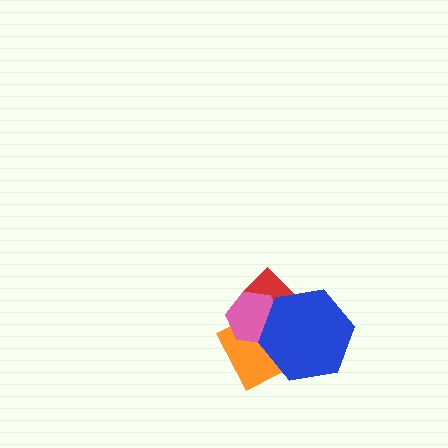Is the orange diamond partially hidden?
Yes, it is partially covered by another shape.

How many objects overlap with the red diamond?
3 objects overlap with the red diamond.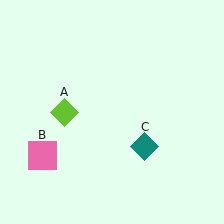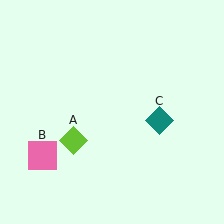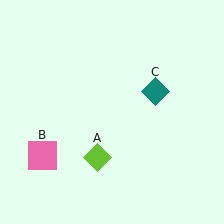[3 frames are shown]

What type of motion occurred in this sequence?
The lime diamond (object A), teal diamond (object C) rotated counterclockwise around the center of the scene.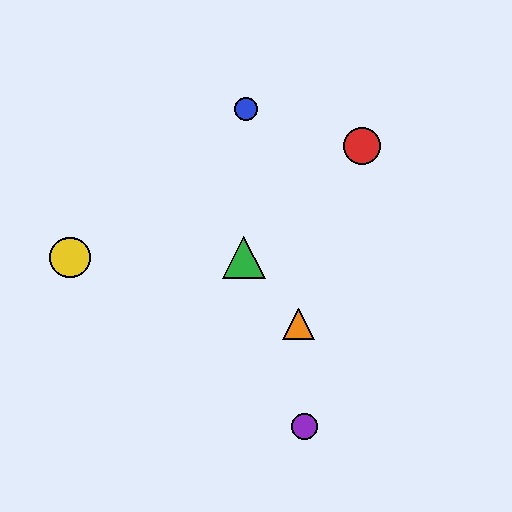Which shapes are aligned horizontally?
The green triangle, the yellow circle are aligned horizontally.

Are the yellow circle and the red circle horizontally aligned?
No, the yellow circle is at y≈258 and the red circle is at y≈146.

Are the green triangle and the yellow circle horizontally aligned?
Yes, both are at y≈258.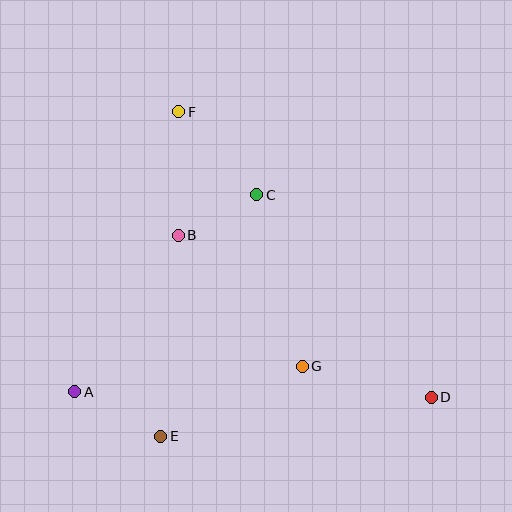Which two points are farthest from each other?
Points D and F are farthest from each other.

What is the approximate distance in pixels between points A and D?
The distance between A and D is approximately 357 pixels.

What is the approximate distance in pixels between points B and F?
The distance between B and F is approximately 123 pixels.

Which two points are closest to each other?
Points B and C are closest to each other.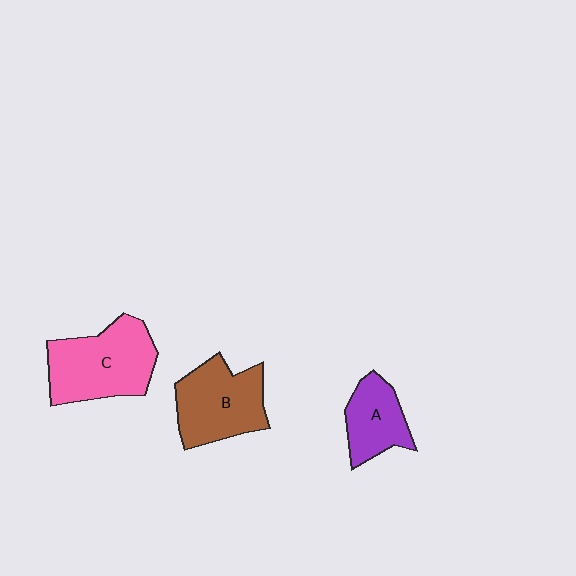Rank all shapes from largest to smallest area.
From largest to smallest: C (pink), B (brown), A (purple).